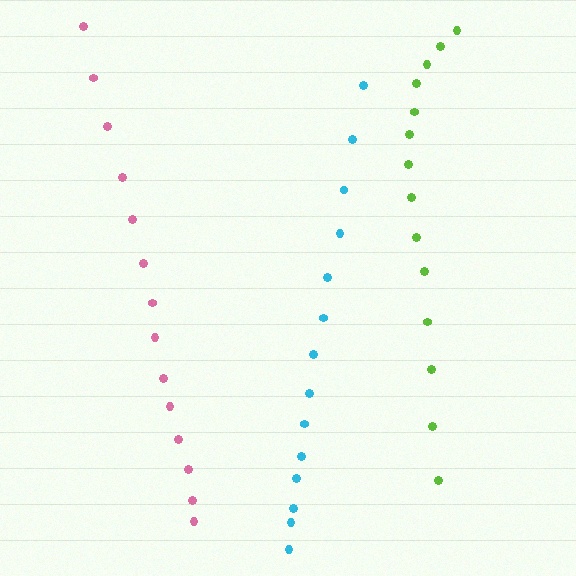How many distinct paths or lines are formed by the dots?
There are 3 distinct paths.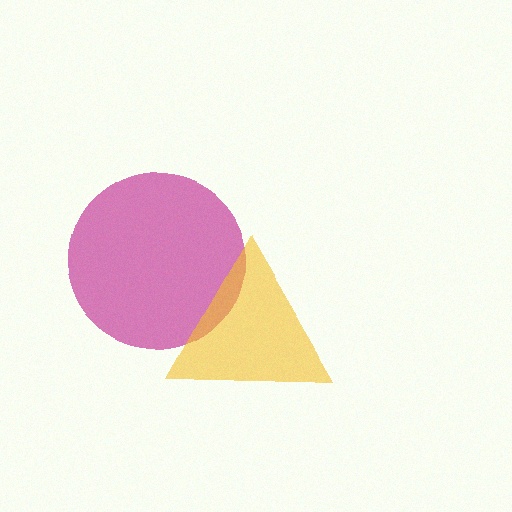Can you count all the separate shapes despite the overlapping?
Yes, there are 2 separate shapes.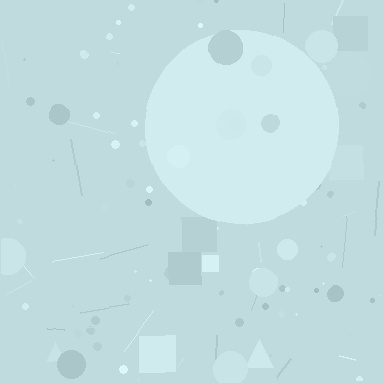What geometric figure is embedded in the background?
A circle is embedded in the background.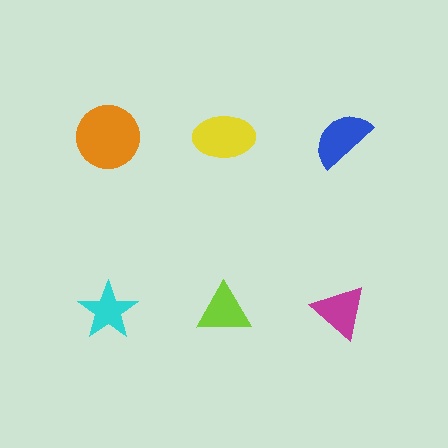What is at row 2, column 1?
A cyan star.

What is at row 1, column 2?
A yellow ellipse.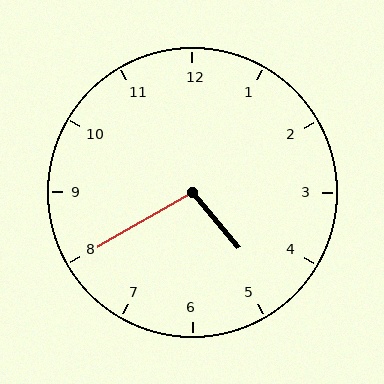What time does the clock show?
4:40.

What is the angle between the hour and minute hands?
Approximately 100 degrees.